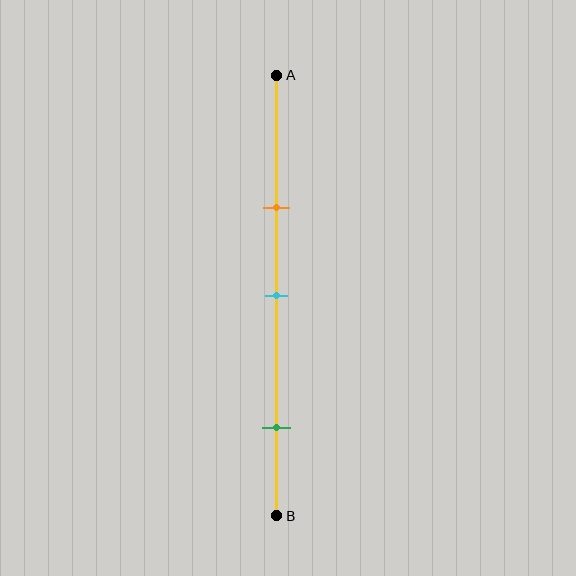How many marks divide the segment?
There are 3 marks dividing the segment.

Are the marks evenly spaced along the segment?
No, the marks are not evenly spaced.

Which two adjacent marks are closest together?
The orange and cyan marks are the closest adjacent pair.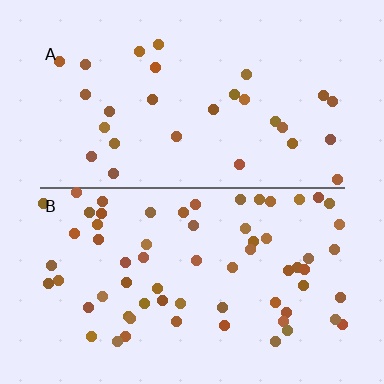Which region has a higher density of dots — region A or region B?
B (the bottom).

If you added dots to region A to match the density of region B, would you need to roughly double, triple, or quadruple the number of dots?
Approximately double.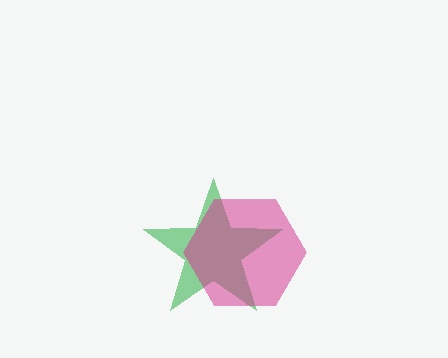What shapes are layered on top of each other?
The layered shapes are: a green star, a magenta hexagon.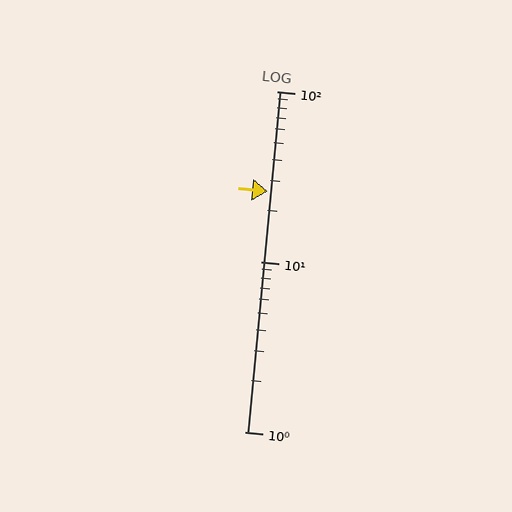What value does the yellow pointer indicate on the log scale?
The pointer indicates approximately 26.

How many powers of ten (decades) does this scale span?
The scale spans 2 decades, from 1 to 100.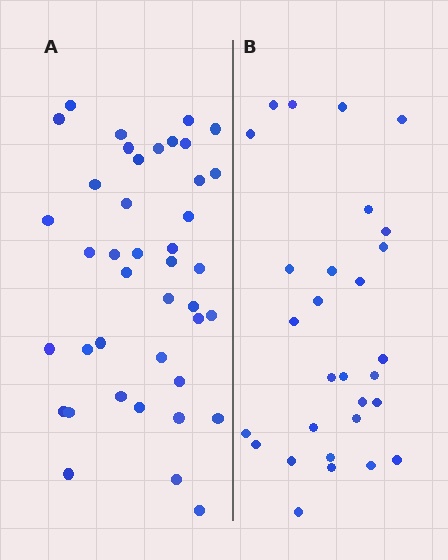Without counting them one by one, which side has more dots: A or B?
Region A (the left region) has more dots.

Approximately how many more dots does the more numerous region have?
Region A has roughly 12 or so more dots than region B.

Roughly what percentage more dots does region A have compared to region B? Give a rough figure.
About 40% more.